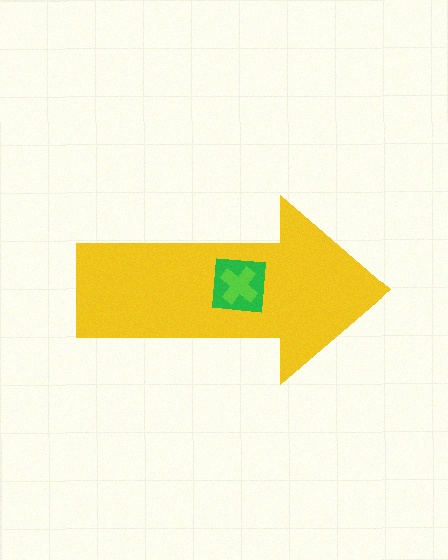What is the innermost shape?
The lime cross.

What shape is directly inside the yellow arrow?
The green square.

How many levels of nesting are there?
3.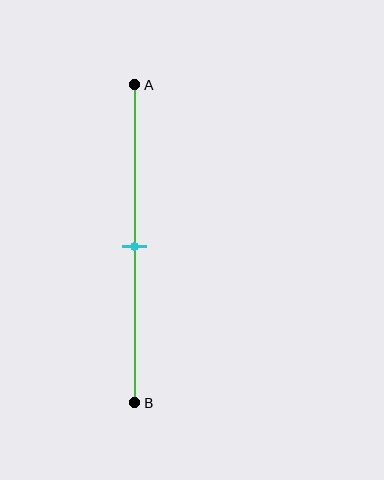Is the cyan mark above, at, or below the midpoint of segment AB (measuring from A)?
The cyan mark is approximately at the midpoint of segment AB.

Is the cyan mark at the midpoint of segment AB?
Yes, the mark is approximately at the midpoint.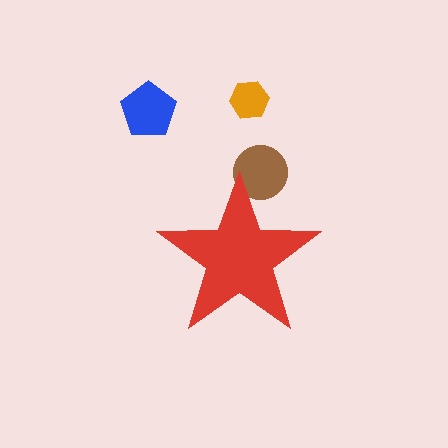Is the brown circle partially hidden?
Yes, the brown circle is partially hidden behind the red star.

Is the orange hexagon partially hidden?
No, the orange hexagon is fully visible.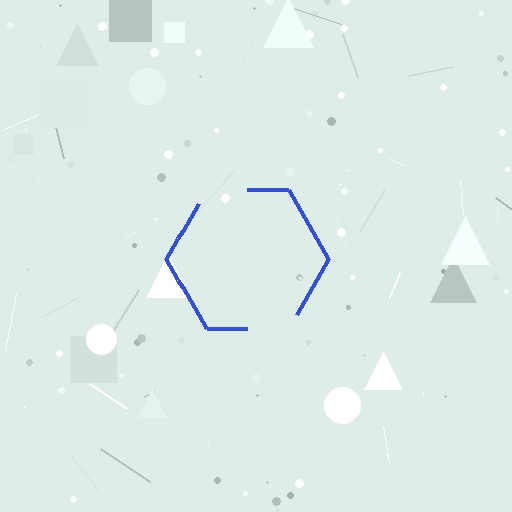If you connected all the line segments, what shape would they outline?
They would outline a hexagon.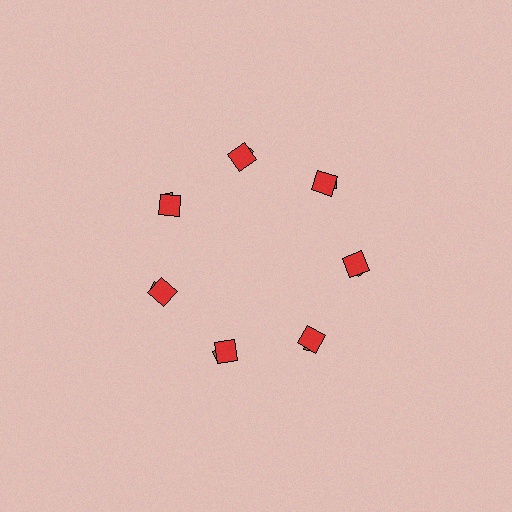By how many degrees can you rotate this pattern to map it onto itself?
The pattern maps onto itself every 51 degrees of rotation.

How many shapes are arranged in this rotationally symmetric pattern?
There are 14 shapes, arranged in 7 groups of 2.